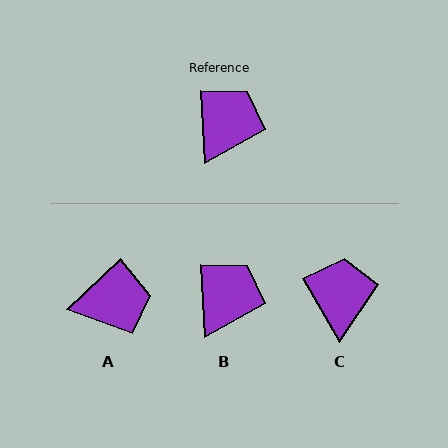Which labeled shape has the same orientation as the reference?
B.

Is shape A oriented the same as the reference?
No, it is off by about 50 degrees.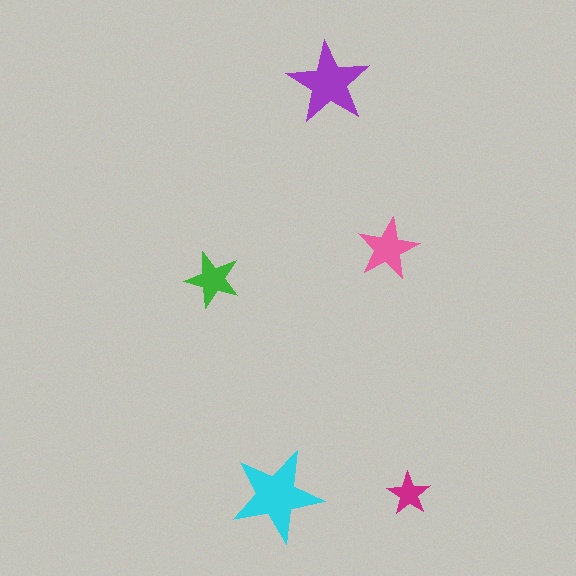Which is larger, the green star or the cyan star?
The cyan one.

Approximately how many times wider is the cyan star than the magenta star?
About 2 times wider.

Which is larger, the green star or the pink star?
The pink one.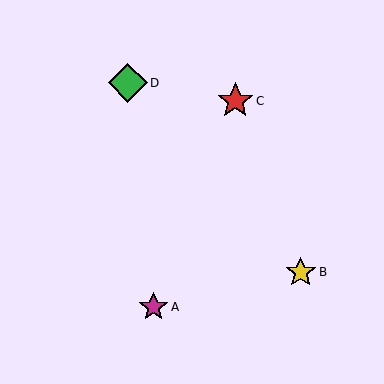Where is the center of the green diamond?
The center of the green diamond is at (128, 83).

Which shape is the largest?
The green diamond (labeled D) is the largest.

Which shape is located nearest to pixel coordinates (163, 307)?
The magenta star (labeled A) at (153, 307) is nearest to that location.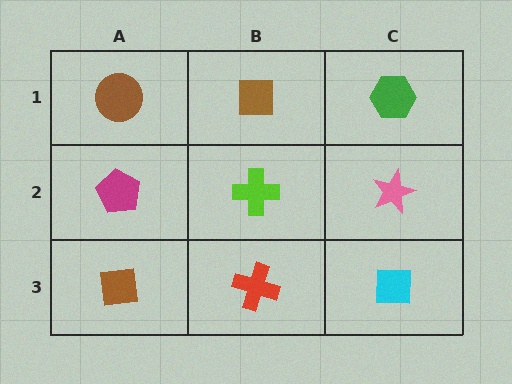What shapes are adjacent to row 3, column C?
A pink star (row 2, column C), a red cross (row 3, column B).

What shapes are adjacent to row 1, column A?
A magenta pentagon (row 2, column A), a brown square (row 1, column B).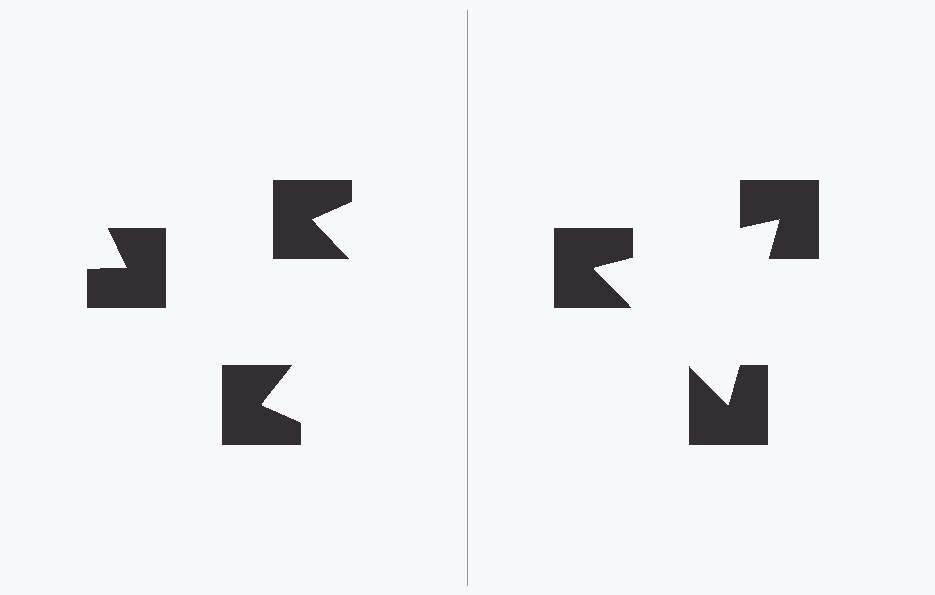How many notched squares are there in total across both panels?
6 — 3 on each side.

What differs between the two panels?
The notched squares are positioned identically on both sides; only the wedge orientations differ. On the right they align to a triangle; on the left they are misaligned.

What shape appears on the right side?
An illusory triangle.